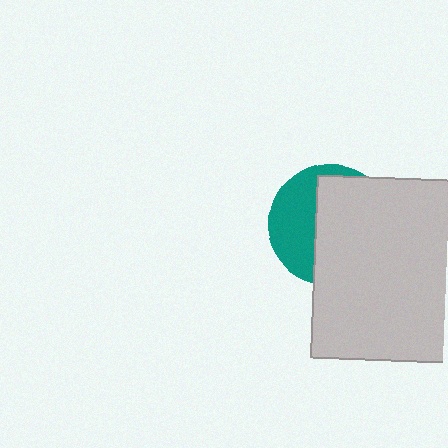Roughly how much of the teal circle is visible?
A small part of it is visible (roughly 39%).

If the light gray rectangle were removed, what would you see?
You would see the complete teal circle.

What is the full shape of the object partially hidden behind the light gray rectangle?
The partially hidden object is a teal circle.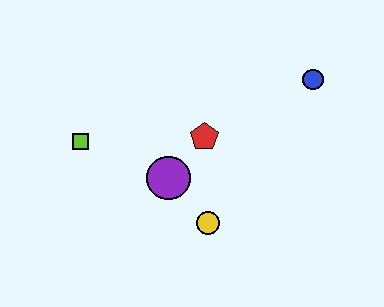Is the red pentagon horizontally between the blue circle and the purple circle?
Yes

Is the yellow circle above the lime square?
No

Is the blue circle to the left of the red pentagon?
No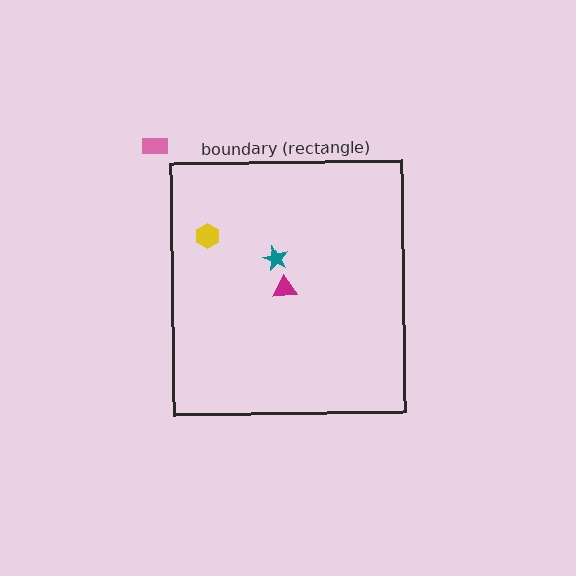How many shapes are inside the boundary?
3 inside, 1 outside.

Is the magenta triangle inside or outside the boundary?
Inside.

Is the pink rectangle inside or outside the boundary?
Outside.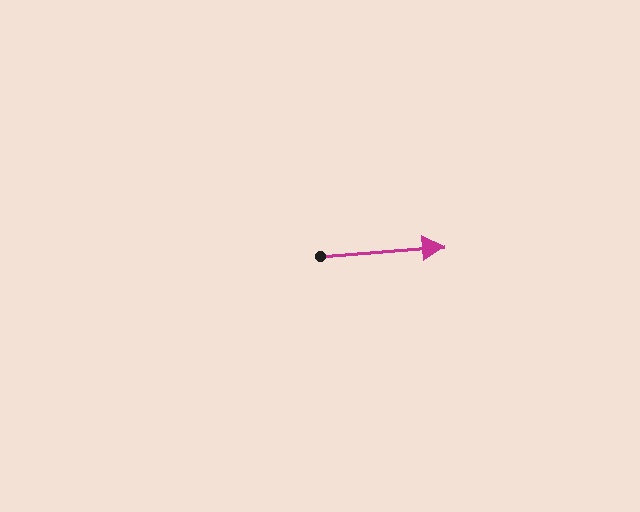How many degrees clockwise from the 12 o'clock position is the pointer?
Approximately 86 degrees.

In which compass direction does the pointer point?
East.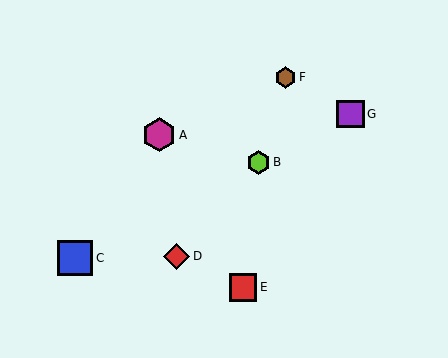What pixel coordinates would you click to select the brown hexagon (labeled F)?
Click at (286, 77) to select the brown hexagon F.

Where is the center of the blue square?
The center of the blue square is at (75, 258).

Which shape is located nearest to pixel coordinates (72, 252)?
The blue square (labeled C) at (75, 258) is nearest to that location.